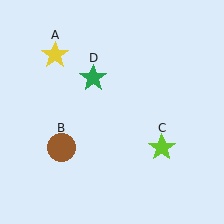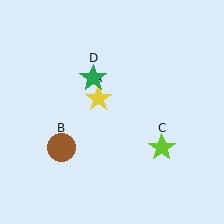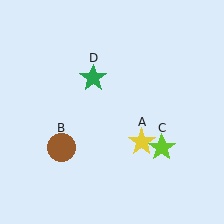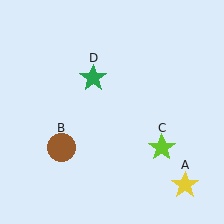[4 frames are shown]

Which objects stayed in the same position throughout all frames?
Brown circle (object B) and lime star (object C) and green star (object D) remained stationary.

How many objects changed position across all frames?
1 object changed position: yellow star (object A).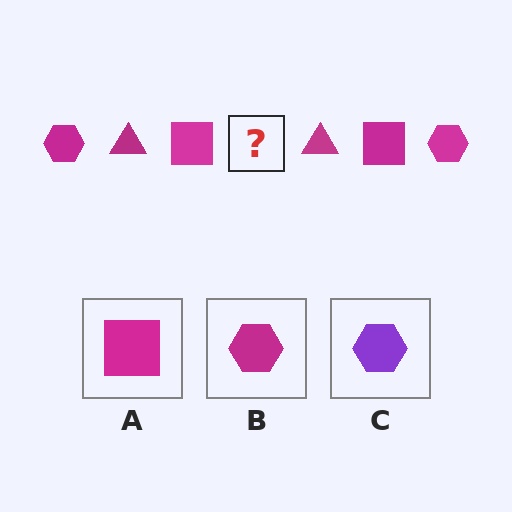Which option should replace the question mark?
Option B.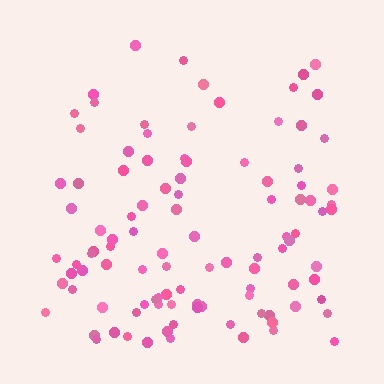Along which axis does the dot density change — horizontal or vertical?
Vertical.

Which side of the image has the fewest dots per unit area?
The top.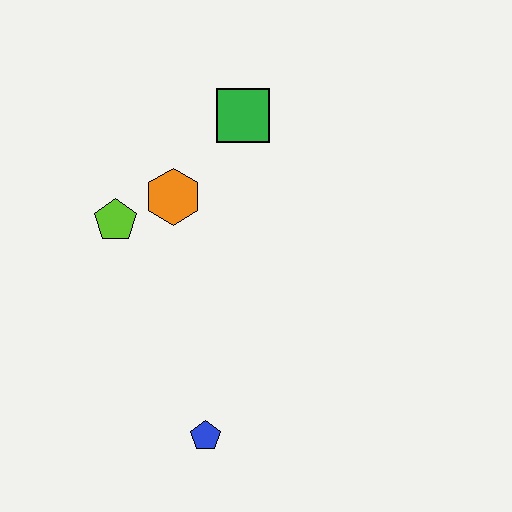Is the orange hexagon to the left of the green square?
Yes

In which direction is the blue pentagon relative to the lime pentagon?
The blue pentagon is below the lime pentagon.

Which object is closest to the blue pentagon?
The lime pentagon is closest to the blue pentagon.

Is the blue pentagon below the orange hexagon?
Yes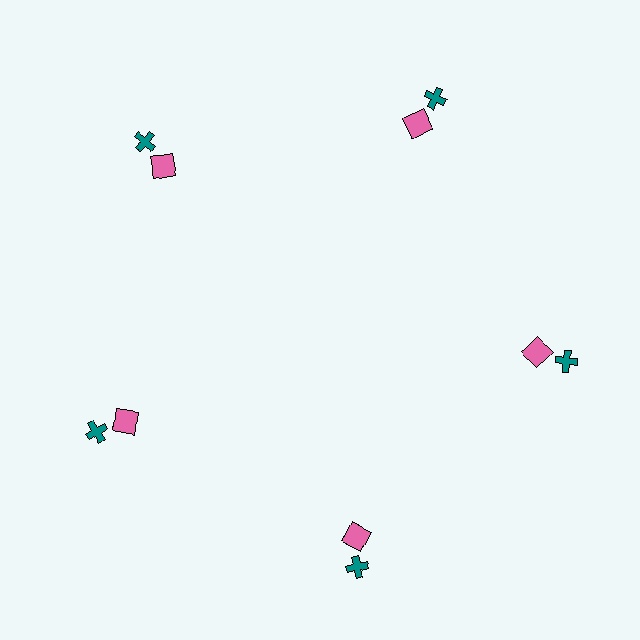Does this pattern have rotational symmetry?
Yes, this pattern has 5-fold rotational symmetry. It looks the same after rotating 72 degrees around the center.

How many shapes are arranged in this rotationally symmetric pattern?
There are 10 shapes, arranged in 5 groups of 2.